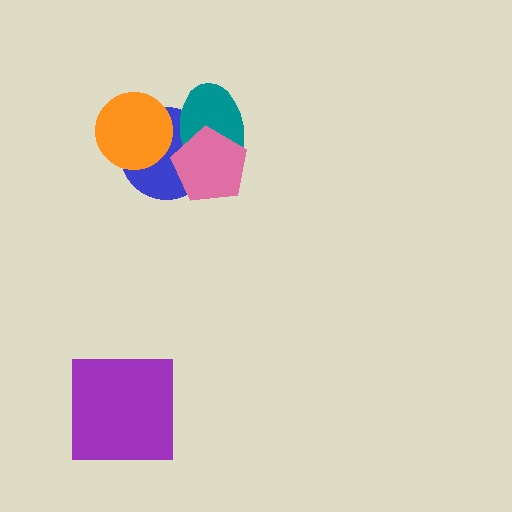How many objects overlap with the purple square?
0 objects overlap with the purple square.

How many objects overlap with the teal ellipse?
3 objects overlap with the teal ellipse.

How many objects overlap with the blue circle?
3 objects overlap with the blue circle.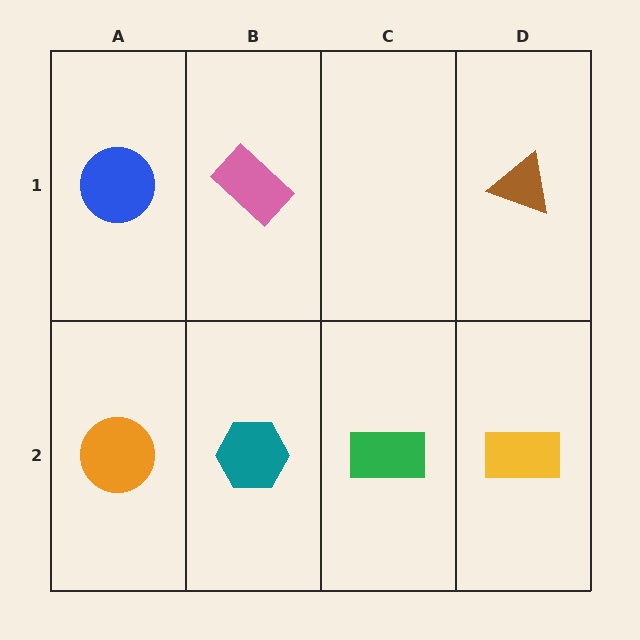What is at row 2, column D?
A yellow rectangle.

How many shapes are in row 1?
3 shapes.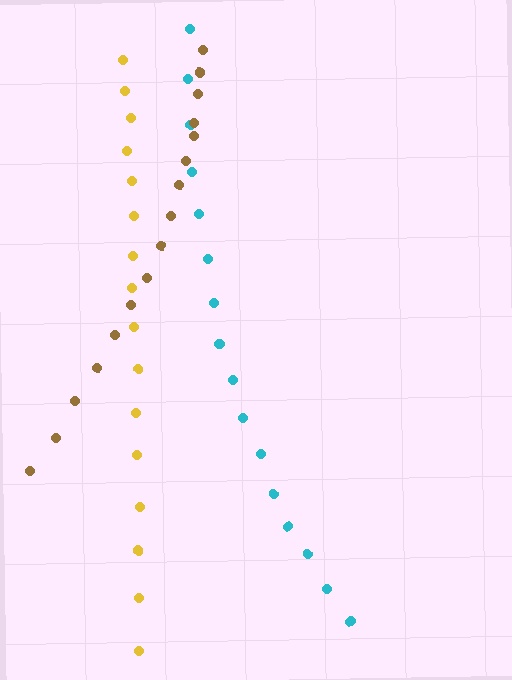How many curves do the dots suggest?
There are 3 distinct paths.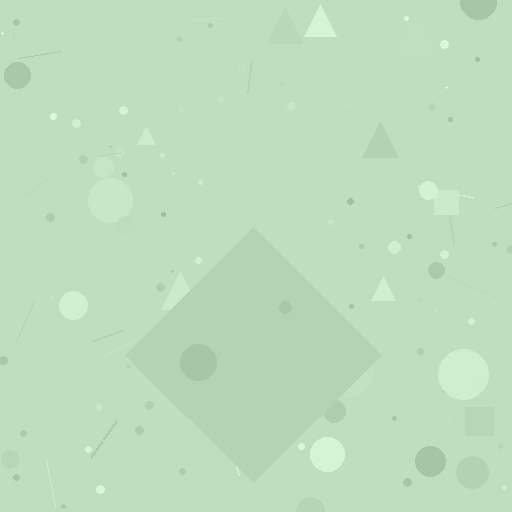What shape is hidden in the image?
A diamond is hidden in the image.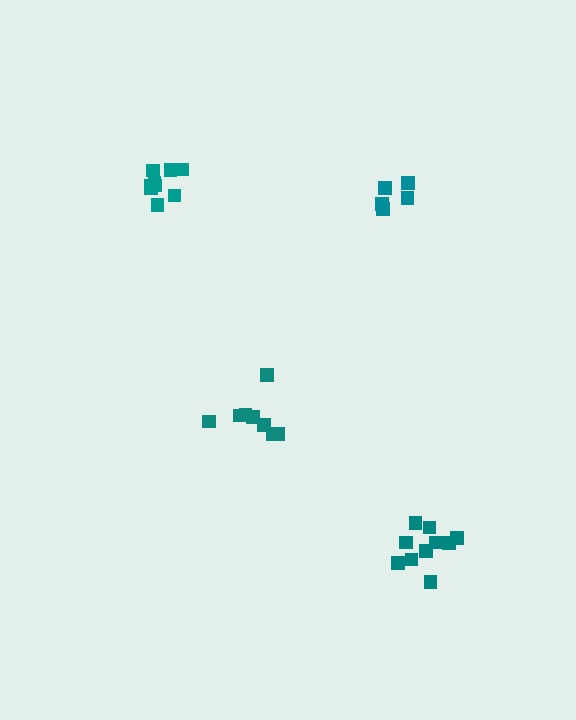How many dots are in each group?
Group 1: 8 dots, Group 2: 5 dots, Group 3: 10 dots, Group 4: 9 dots (32 total).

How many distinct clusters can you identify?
There are 4 distinct clusters.